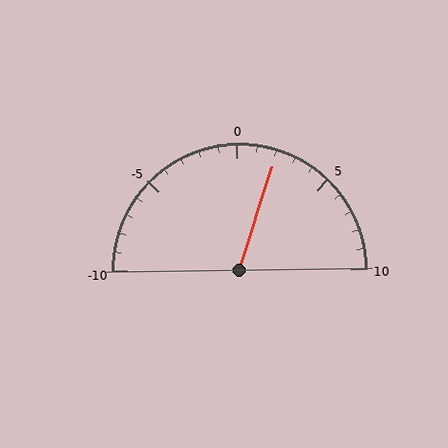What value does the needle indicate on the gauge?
The needle indicates approximately 2.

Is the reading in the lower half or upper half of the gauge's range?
The reading is in the upper half of the range (-10 to 10).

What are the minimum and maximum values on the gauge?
The gauge ranges from -10 to 10.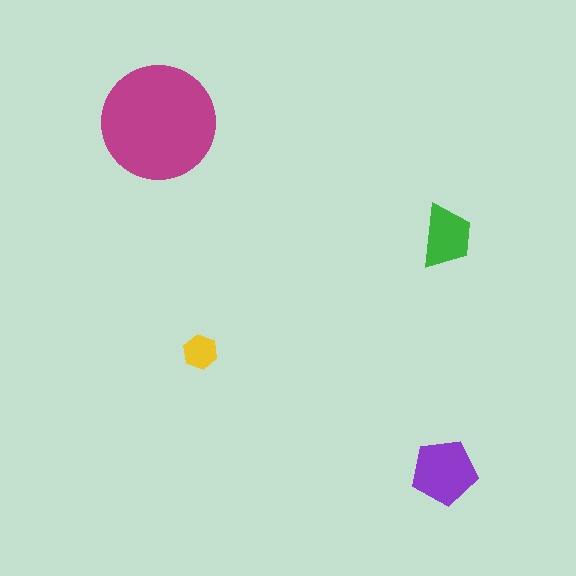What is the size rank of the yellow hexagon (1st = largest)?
4th.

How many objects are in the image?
There are 4 objects in the image.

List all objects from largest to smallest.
The magenta circle, the purple pentagon, the green trapezoid, the yellow hexagon.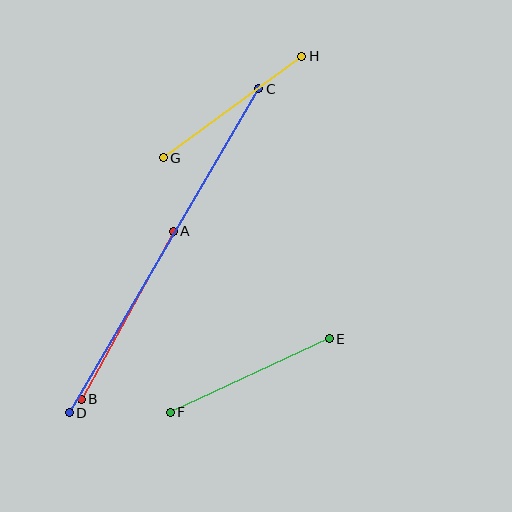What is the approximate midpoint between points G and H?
The midpoint is at approximately (232, 107) pixels.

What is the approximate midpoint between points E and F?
The midpoint is at approximately (250, 375) pixels.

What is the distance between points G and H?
The distance is approximately 172 pixels.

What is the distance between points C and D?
The distance is approximately 375 pixels.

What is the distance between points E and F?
The distance is approximately 175 pixels.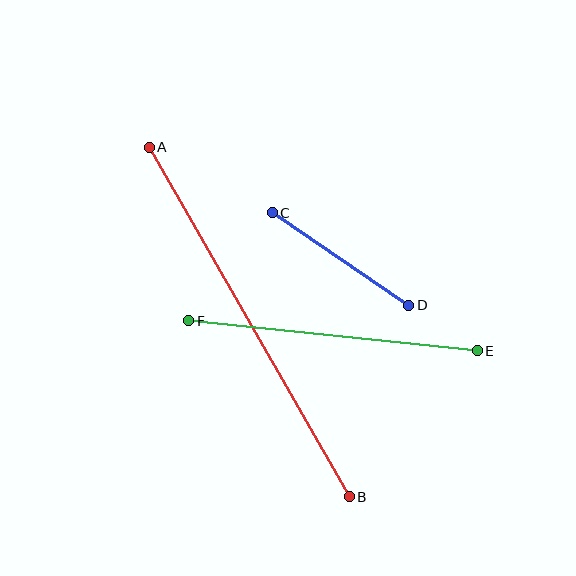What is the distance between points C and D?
The distance is approximately 164 pixels.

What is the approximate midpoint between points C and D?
The midpoint is at approximately (341, 259) pixels.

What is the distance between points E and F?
The distance is approximately 290 pixels.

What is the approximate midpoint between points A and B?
The midpoint is at approximately (249, 322) pixels.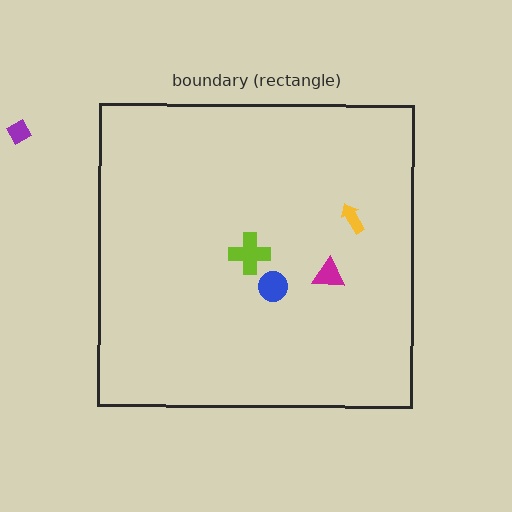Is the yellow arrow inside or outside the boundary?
Inside.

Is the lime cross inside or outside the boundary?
Inside.